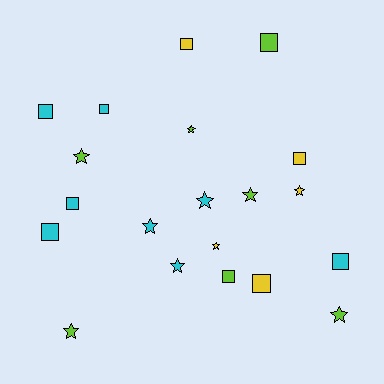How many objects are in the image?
There are 20 objects.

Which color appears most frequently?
Cyan, with 8 objects.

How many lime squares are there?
There are 2 lime squares.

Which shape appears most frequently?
Square, with 10 objects.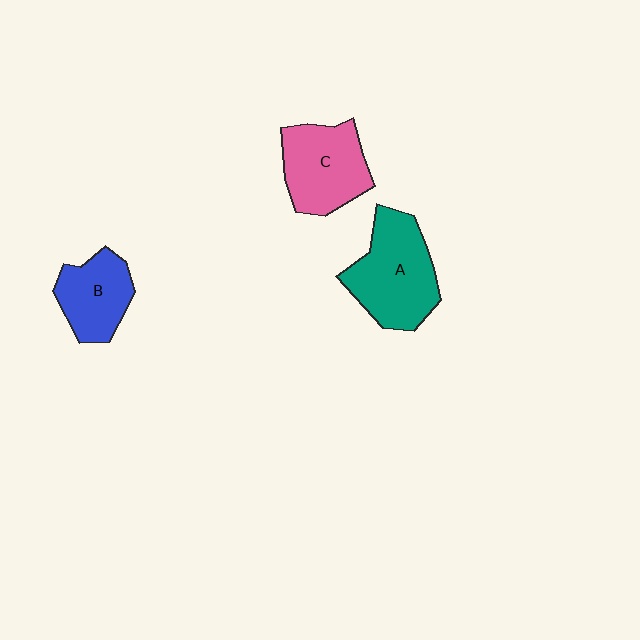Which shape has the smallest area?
Shape B (blue).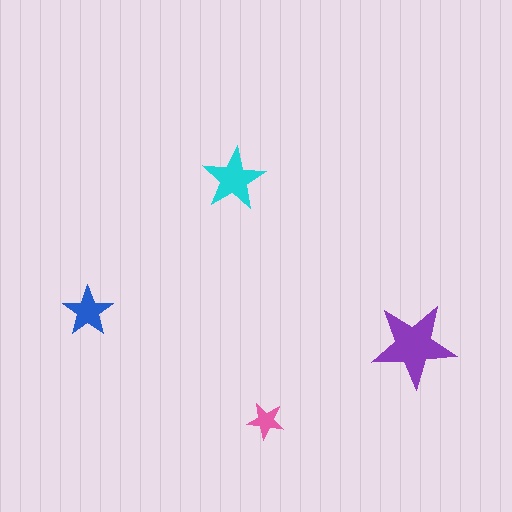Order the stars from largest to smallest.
the purple one, the cyan one, the blue one, the pink one.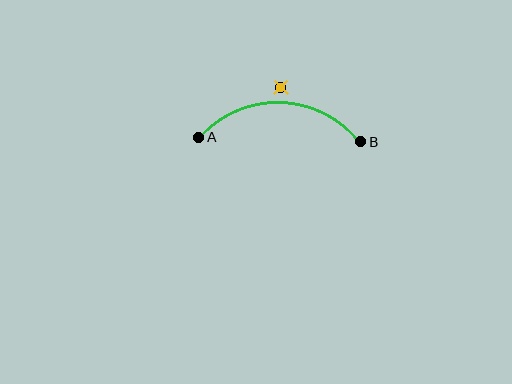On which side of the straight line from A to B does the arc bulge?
The arc bulges above the straight line connecting A and B.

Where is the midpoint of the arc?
The arc midpoint is the point on the curve farthest from the straight line joining A and B. It sits above that line.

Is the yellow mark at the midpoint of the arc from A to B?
No — the yellow mark does not lie on the arc at all. It sits slightly outside the curve.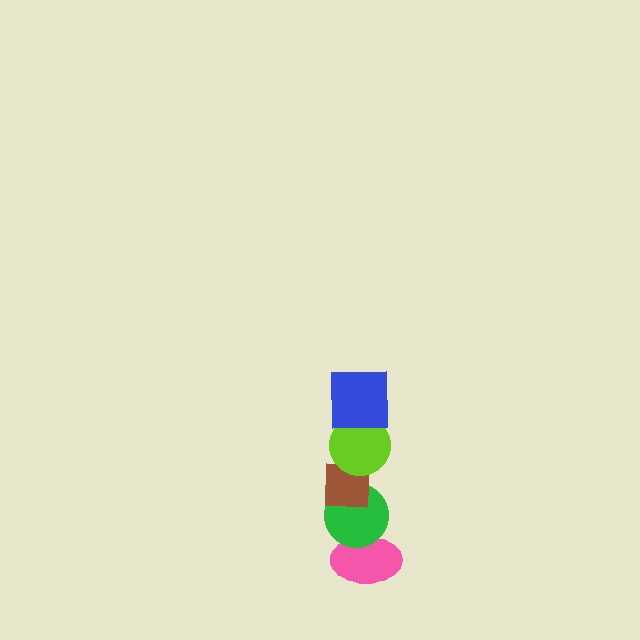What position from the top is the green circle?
The green circle is 4th from the top.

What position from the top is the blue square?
The blue square is 1st from the top.